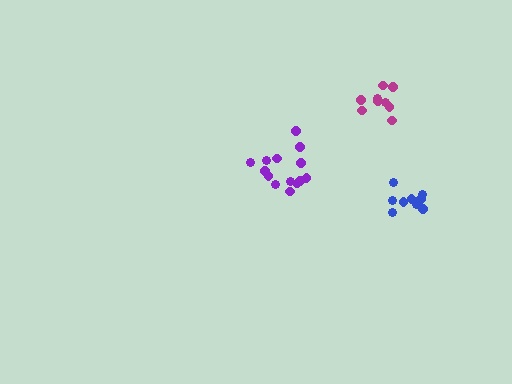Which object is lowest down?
The blue cluster is bottommost.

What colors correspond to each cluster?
The clusters are colored: blue, purple, magenta.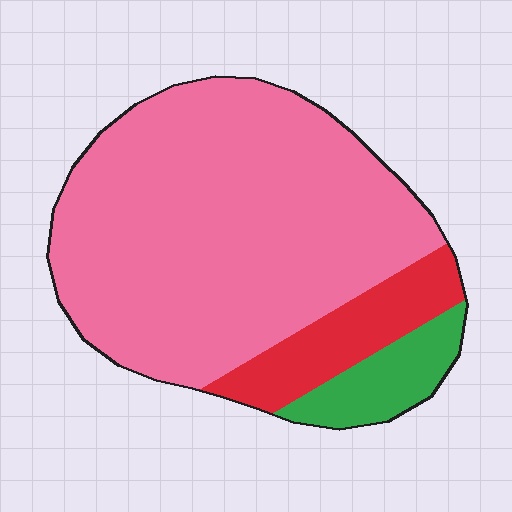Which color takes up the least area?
Green, at roughly 10%.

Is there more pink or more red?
Pink.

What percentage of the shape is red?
Red takes up about one eighth (1/8) of the shape.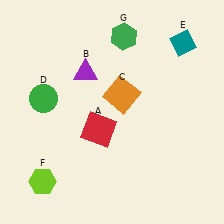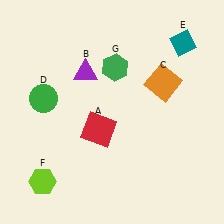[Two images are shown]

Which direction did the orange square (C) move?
The orange square (C) moved right.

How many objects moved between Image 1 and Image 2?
2 objects moved between the two images.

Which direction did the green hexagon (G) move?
The green hexagon (G) moved down.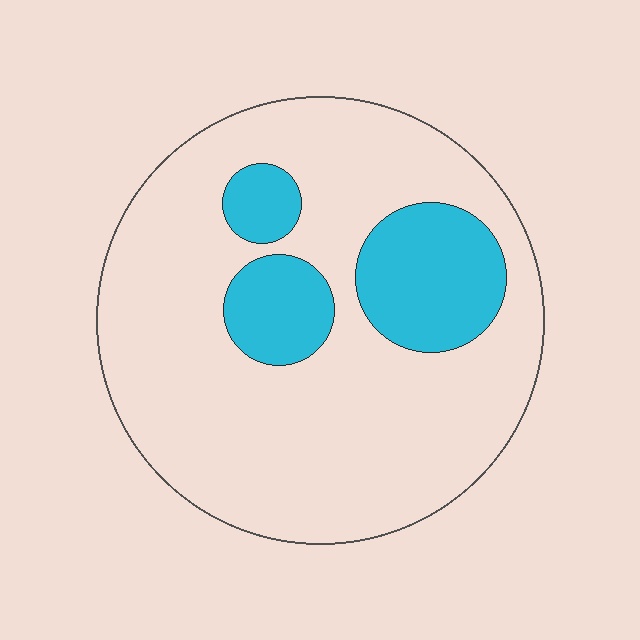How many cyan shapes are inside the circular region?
3.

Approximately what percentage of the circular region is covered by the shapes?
Approximately 20%.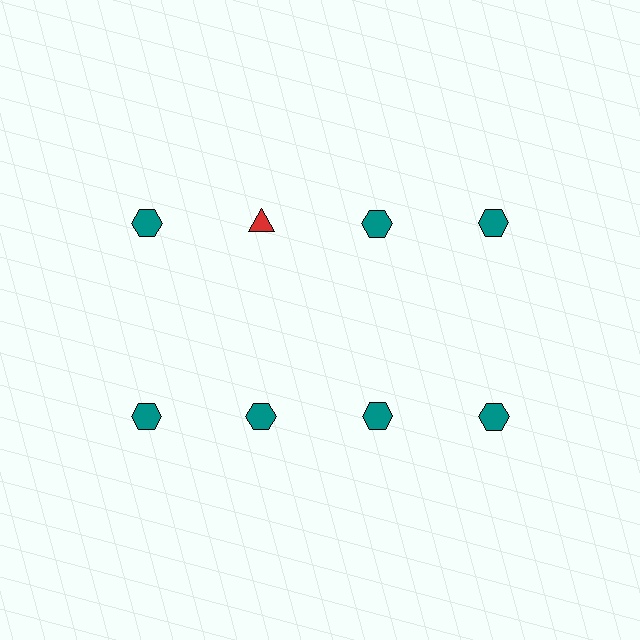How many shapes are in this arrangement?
There are 8 shapes arranged in a grid pattern.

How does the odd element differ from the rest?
It differs in both color (red instead of teal) and shape (triangle instead of hexagon).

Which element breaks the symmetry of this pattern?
The red triangle in the top row, second from left column breaks the symmetry. All other shapes are teal hexagons.